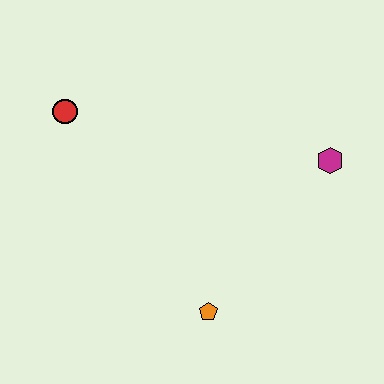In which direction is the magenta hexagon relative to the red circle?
The magenta hexagon is to the right of the red circle.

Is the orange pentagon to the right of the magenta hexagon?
No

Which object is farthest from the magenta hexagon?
The red circle is farthest from the magenta hexagon.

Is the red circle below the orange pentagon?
No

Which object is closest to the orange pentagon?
The magenta hexagon is closest to the orange pentagon.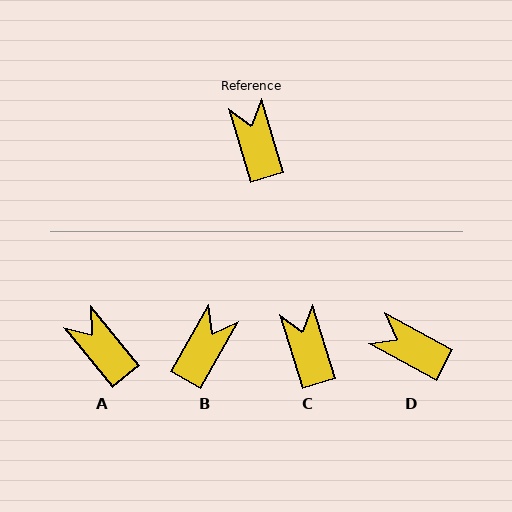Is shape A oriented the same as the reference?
No, it is off by about 22 degrees.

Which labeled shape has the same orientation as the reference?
C.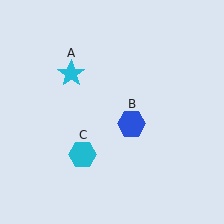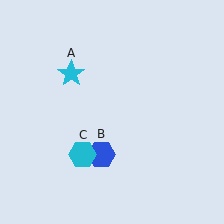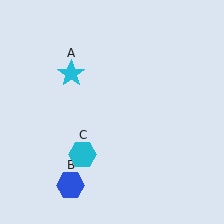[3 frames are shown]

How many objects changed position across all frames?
1 object changed position: blue hexagon (object B).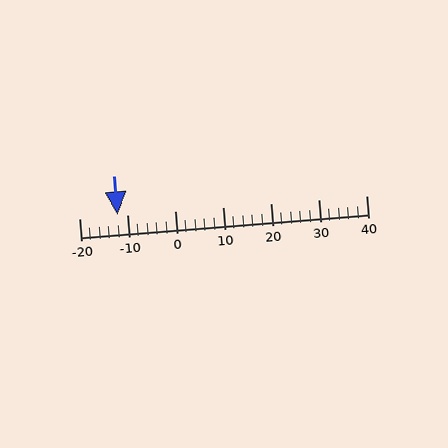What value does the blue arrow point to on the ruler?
The blue arrow points to approximately -12.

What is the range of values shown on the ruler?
The ruler shows values from -20 to 40.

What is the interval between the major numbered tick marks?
The major tick marks are spaced 10 units apart.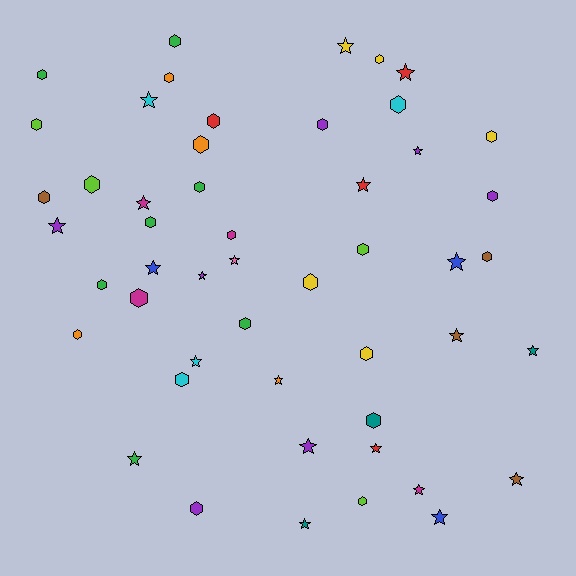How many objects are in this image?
There are 50 objects.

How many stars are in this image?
There are 22 stars.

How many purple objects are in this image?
There are 7 purple objects.